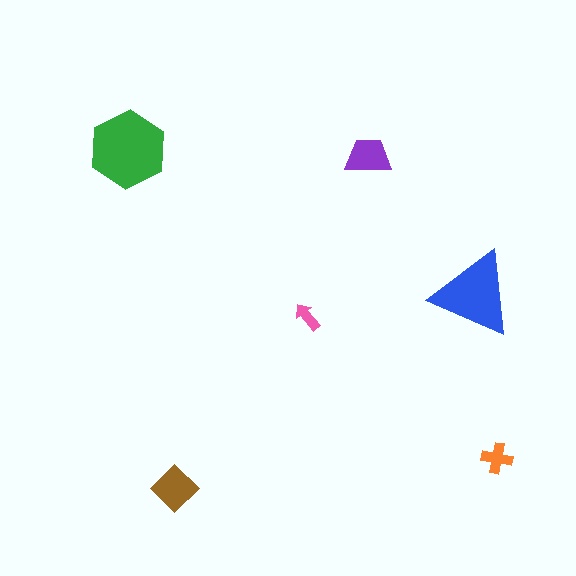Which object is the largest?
The green hexagon.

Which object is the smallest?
The pink arrow.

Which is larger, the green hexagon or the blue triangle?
The green hexagon.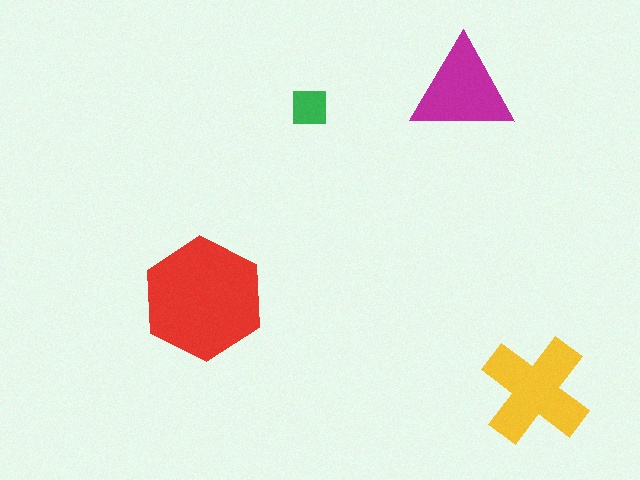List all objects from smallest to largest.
The green square, the magenta triangle, the yellow cross, the red hexagon.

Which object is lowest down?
The yellow cross is bottommost.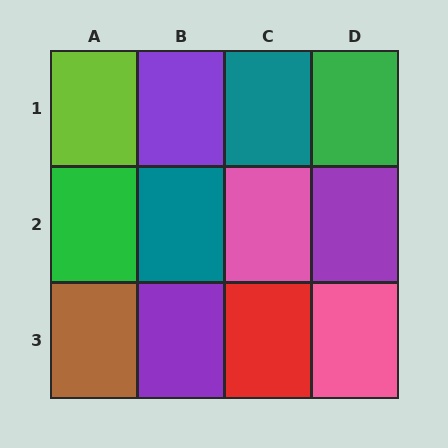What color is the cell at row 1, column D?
Green.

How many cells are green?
2 cells are green.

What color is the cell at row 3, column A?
Brown.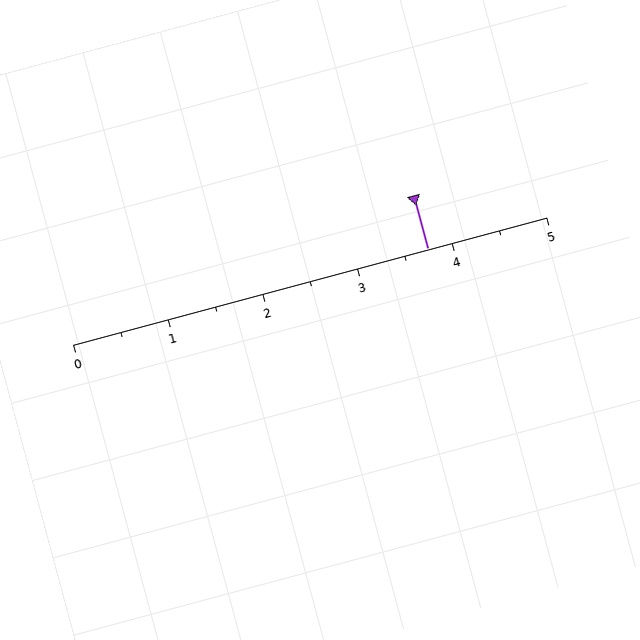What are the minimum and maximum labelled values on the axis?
The axis runs from 0 to 5.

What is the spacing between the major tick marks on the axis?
The major ticks are spaced 1 apart.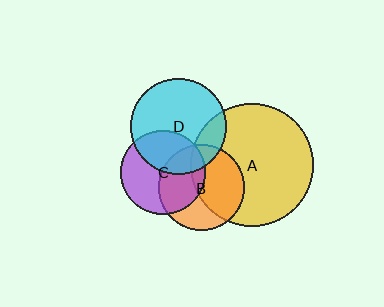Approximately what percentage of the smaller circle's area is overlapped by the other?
Approximately 50%.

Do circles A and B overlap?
Yes.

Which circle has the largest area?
Circle A (yellow).